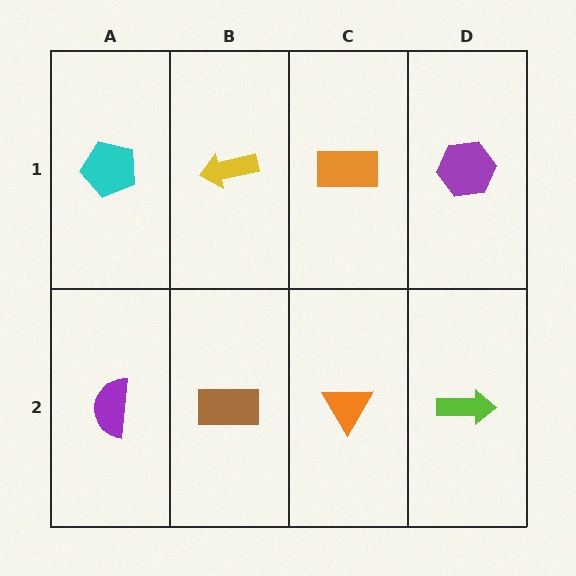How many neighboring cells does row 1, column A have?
2.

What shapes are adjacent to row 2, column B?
A yellow arrow (row 1, column B), a purple semicircle (row 2, column A), an orange triangle (row 2, column C).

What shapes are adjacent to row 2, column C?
An orange rectangle (row 1, column C), a brown rectangle (row 2, column B), a lime arrow (row 2, column D).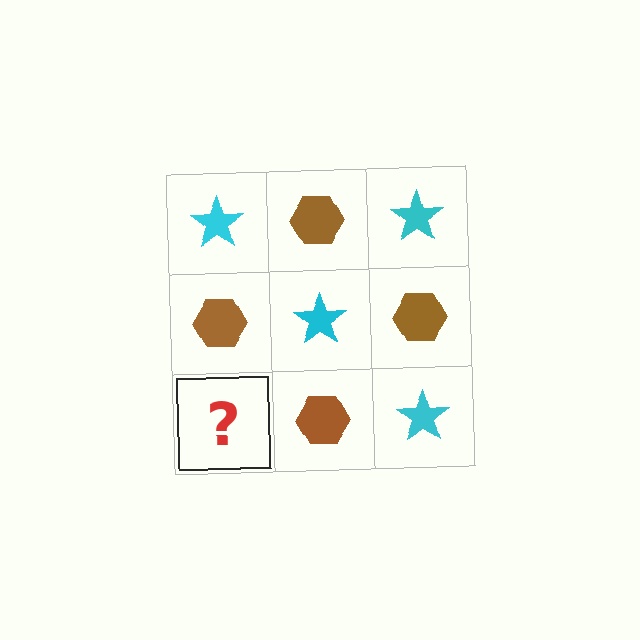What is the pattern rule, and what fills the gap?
The rule is that it alternates cyan star and brown hexagon in a checkerboard pattern. The gap should be filled with a cyan star.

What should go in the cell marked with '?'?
The missing cell should contain a cyan star.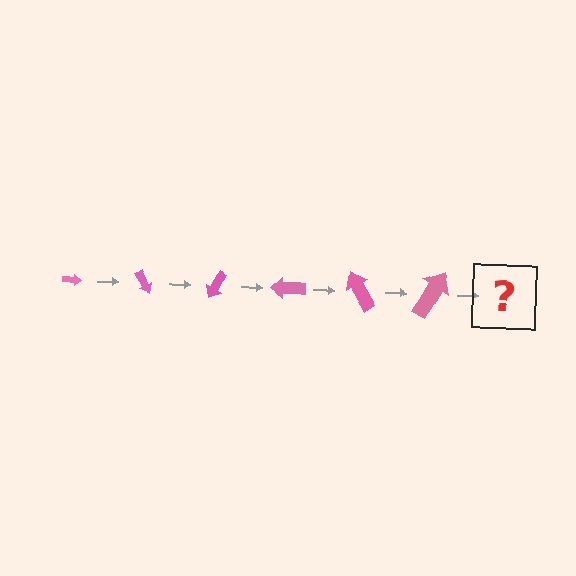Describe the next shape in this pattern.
It should be an arrow, larger than the previous one and rotated 360 degrees from the start.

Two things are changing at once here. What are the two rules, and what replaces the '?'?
The two rules are that the arrow grows larger each step and it rotates 60 degrees each step. The '?' should be an arrow, larger than the previous one and rotated 360 degrees from the start.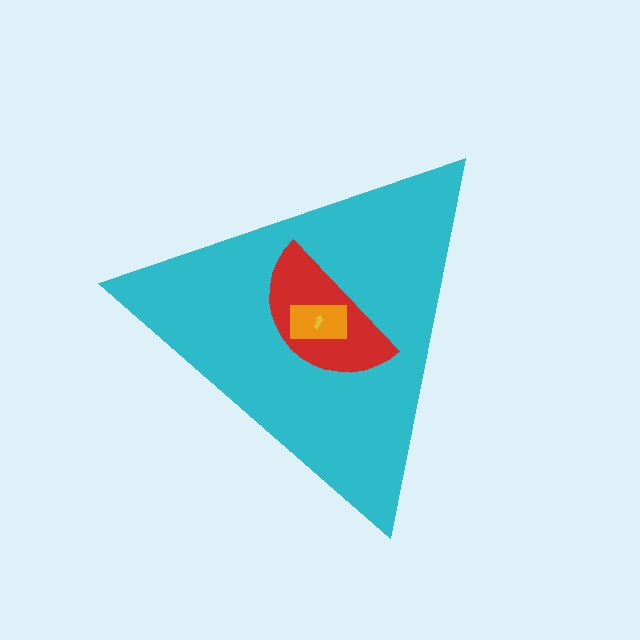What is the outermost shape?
The cyan triangle.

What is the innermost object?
The yellow arrow.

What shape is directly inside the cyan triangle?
The red semicircle.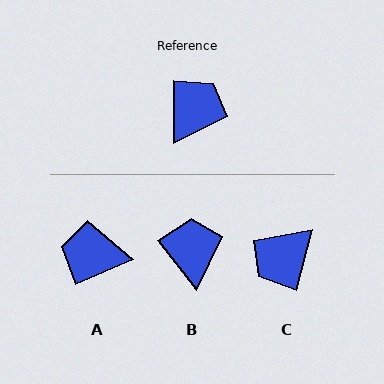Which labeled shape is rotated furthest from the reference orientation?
C, about 165 degrees away.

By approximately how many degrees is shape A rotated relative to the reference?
Approximately 113 degrees counter-clockwise.